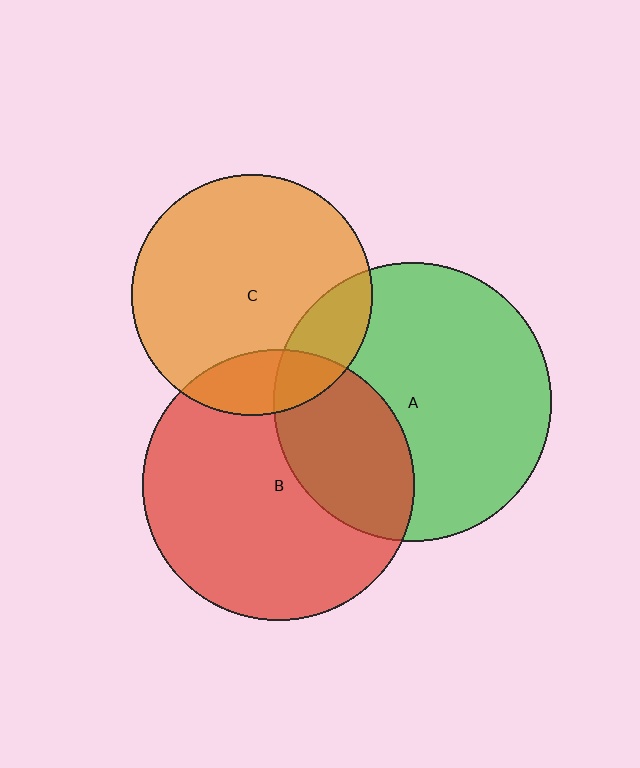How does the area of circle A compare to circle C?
Approximately 1.3 times.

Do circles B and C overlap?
Yes.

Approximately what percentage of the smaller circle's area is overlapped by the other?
Approximately 15%.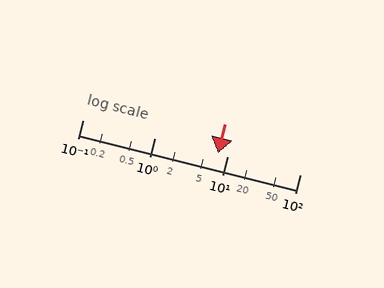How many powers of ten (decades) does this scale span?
The scale spans 3 decades, from 0.1 to 100.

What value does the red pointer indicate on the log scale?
The pointer indicates approximately 7.3.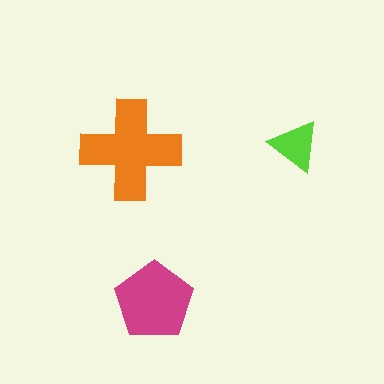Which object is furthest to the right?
The lime triangle is rightmost.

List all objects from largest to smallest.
The orange cross, the magenta pentagon, the lime triangle.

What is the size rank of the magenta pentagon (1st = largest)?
2nd.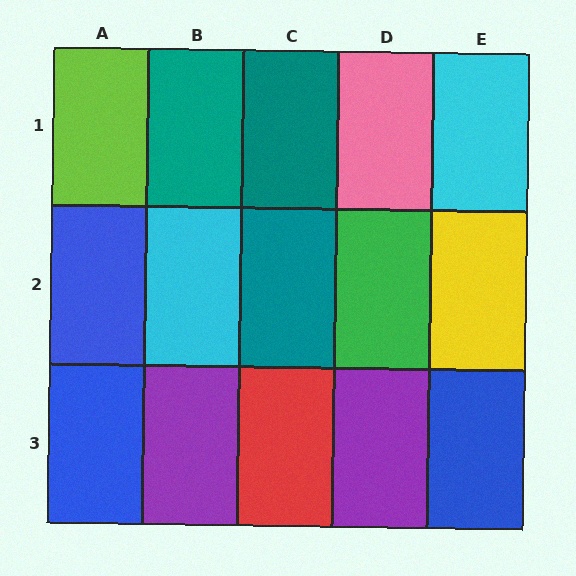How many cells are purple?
2 cells are purple.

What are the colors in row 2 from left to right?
Blue, cyan, teal, green, yellow.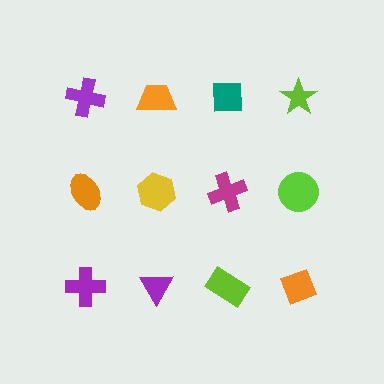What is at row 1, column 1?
A purple cross.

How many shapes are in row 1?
4 shapes.